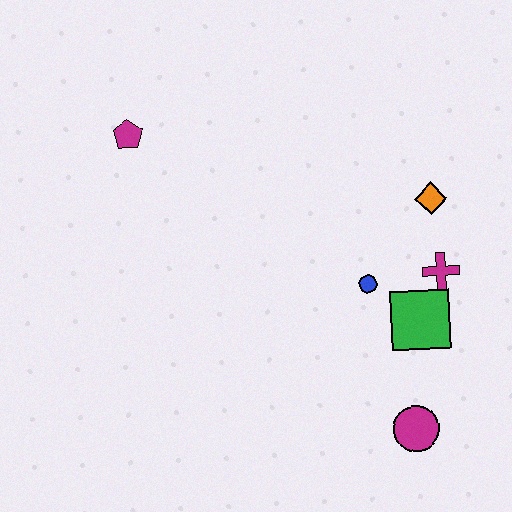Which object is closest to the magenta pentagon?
The blue circle is closest to the magenta pentagon.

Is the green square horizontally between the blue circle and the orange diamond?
Yes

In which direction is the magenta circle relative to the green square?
The magenta circle is below the green square.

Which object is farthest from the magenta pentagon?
The magenta circle is farthest from the magenta pentagon.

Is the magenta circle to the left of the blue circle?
No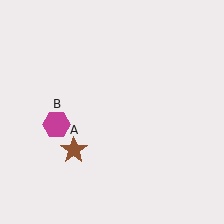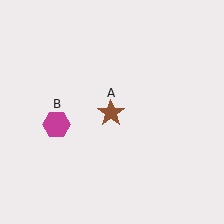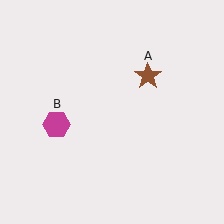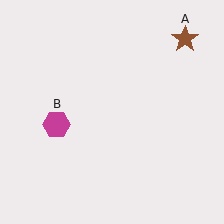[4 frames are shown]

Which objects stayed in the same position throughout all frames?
Magenta hexagon (object B) remained stationary.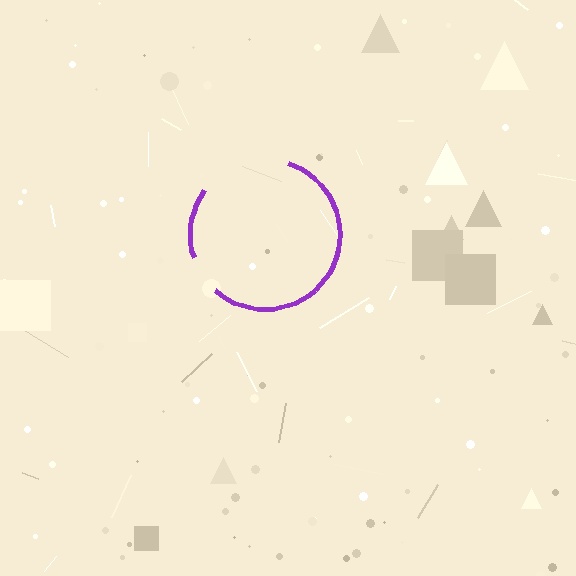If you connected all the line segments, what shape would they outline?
They would outline a circle.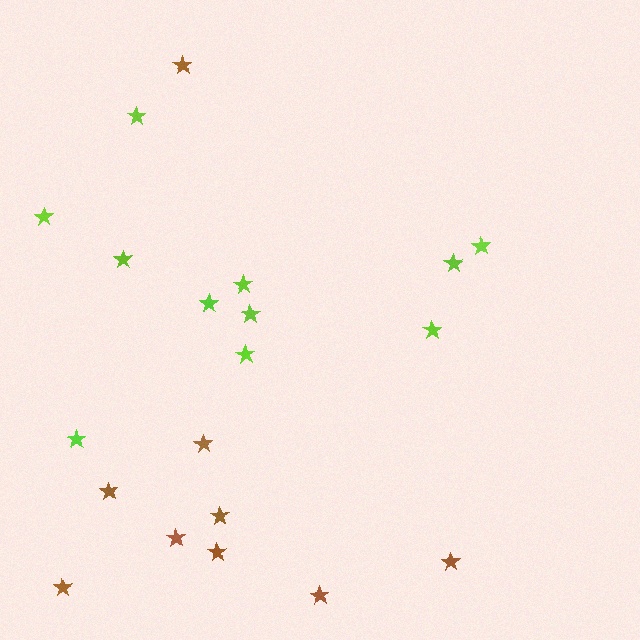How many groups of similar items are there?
There are 2 groups: one group of brown stars (9) and one group of lime stars (11).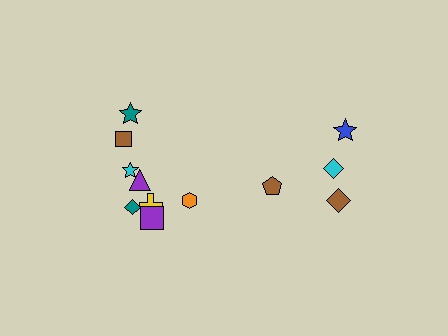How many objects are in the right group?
There are 4 objects.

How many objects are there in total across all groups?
There are 12 objects.